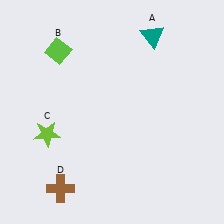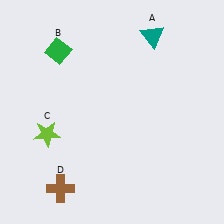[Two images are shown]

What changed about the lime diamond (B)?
In Image 1, B is lime. In Image 2, it changed to green.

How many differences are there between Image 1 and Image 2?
There is 1 difference between the two images.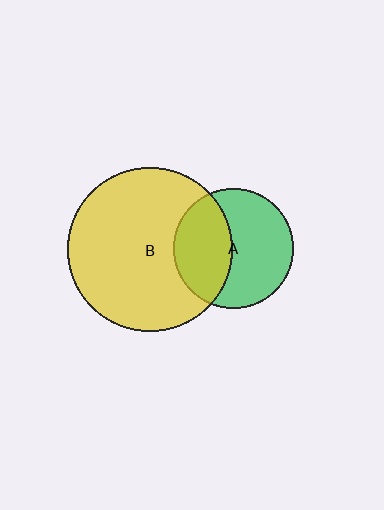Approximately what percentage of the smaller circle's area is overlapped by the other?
Approximately 40%.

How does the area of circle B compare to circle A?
Approximately 1.9 times.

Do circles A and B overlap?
Yes.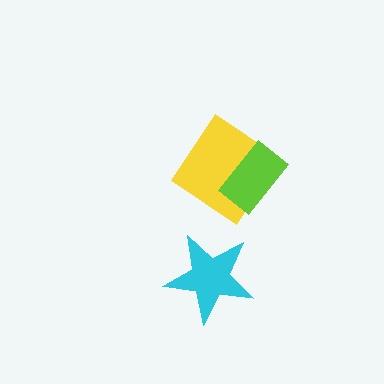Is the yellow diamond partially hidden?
Yes, it is partially covered by another shape.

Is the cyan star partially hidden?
No, no other shape covers it.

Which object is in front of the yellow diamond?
The lime rectangle is in front of the yellow diamond.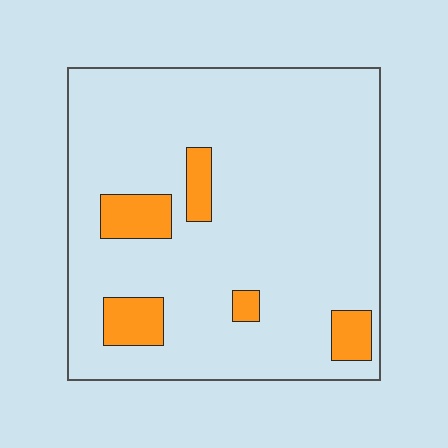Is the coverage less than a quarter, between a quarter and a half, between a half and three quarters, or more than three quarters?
Less than a quarter.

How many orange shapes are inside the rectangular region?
5.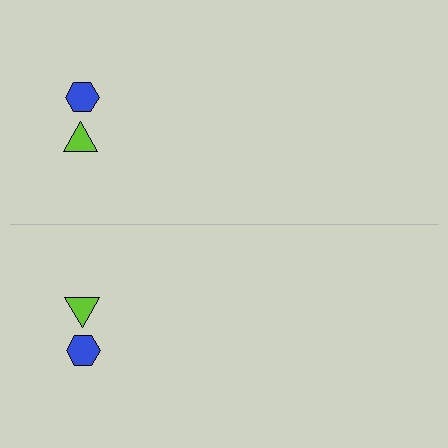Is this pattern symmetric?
Yes, this pattern has bilateral (reflection) symmetry.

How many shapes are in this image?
There are 4 shapes in this image.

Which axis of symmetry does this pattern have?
The pattern has a horizontal axis of symmetry running through the center of the image.